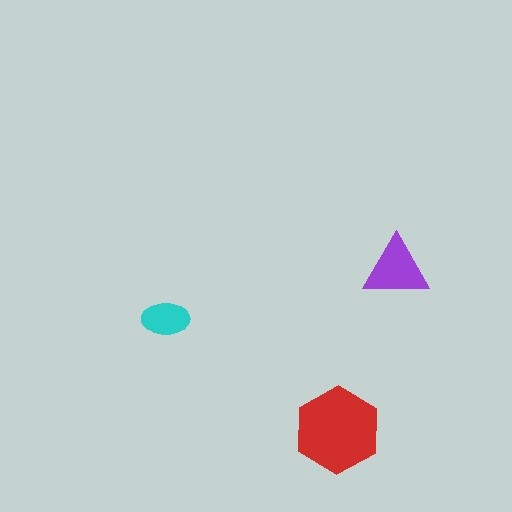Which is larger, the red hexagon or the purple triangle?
The red hexagon.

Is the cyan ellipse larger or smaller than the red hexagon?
Smaller.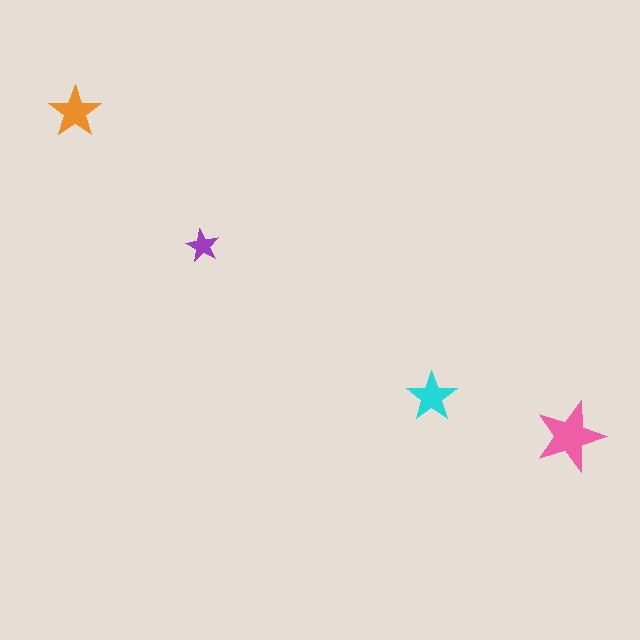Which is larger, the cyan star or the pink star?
The pink one.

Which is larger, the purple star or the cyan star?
The cyan one.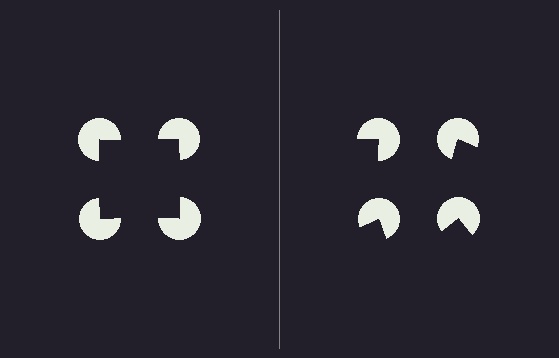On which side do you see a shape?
An illusory square appears on the left side. On the right side the wedge cuts are rotated, so no coherent shape forms.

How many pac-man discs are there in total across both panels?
8 — 4 on each side.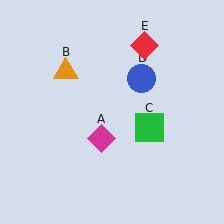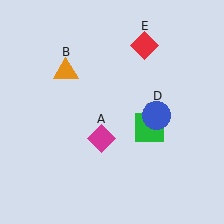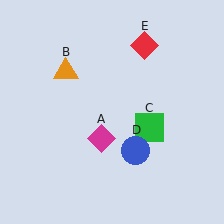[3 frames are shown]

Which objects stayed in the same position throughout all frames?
Magenta diamond (object A) and orange triangle (object B) and green square (object C) and red diamond (object E) remained stationary.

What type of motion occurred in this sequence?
The blue circle (object D) rotated clockwise around the center of the scene.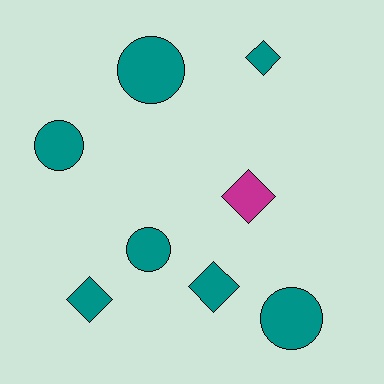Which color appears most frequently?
Teal, with 7 objects.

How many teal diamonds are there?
There are 3 teal diamonds.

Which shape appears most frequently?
Circle, with 4 objects.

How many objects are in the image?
There are 8 objects.